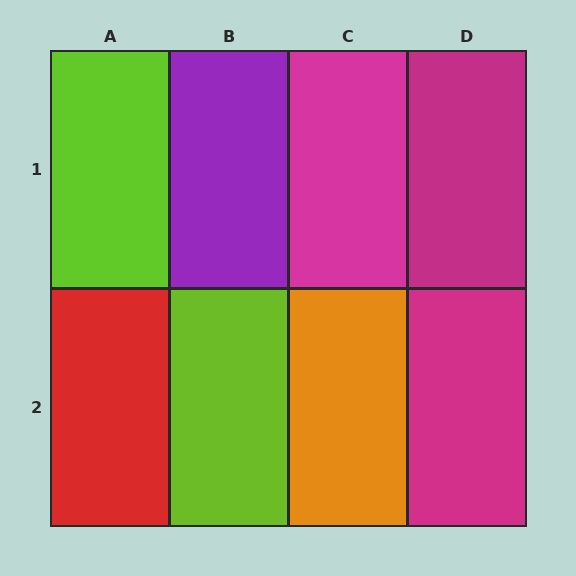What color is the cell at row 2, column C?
Orange.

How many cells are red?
1 cell is red.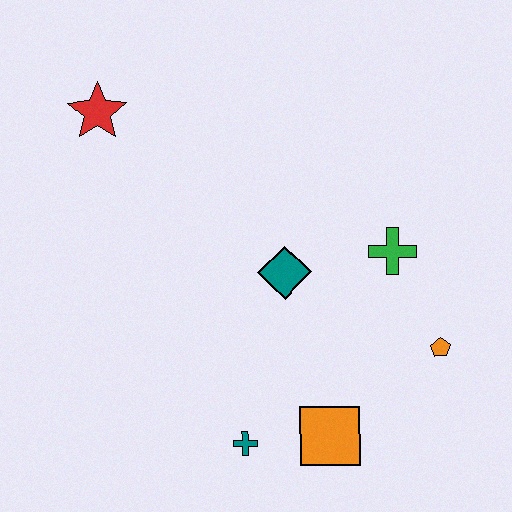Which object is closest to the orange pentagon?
The green cross is closest to the orange pentagon.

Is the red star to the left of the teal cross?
Yes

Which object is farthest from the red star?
The orange pentagon is farthest from the red star.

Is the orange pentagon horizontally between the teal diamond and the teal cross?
No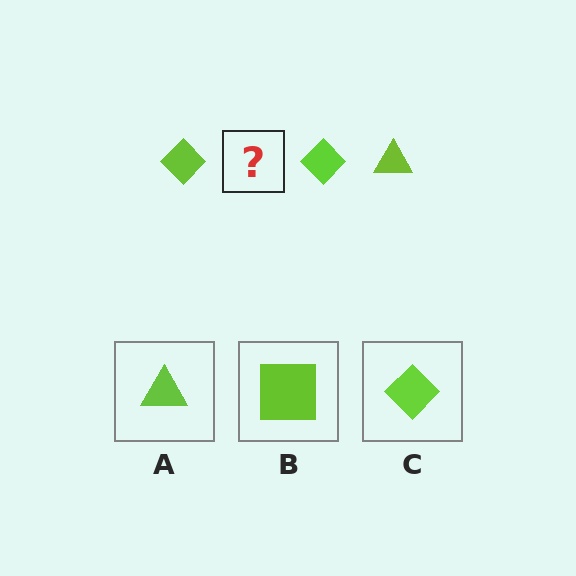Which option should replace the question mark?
Option A.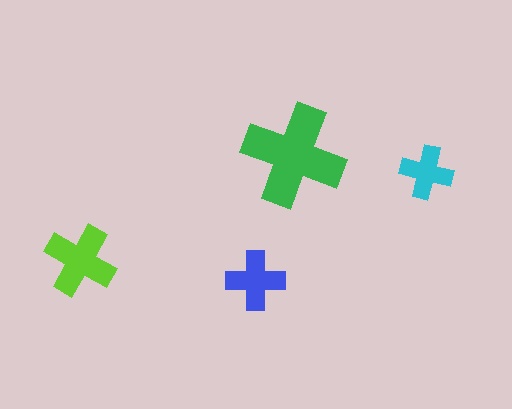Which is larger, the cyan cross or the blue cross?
The blue one.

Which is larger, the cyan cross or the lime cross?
The lime one.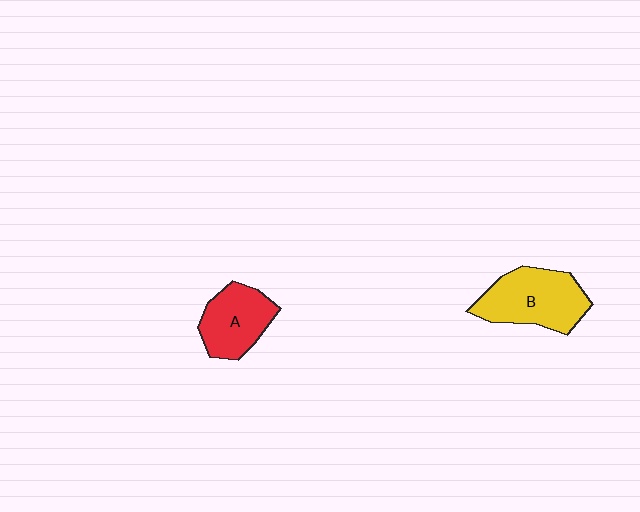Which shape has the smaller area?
Shape A (red).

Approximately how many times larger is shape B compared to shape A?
Approximately 1.3 times.